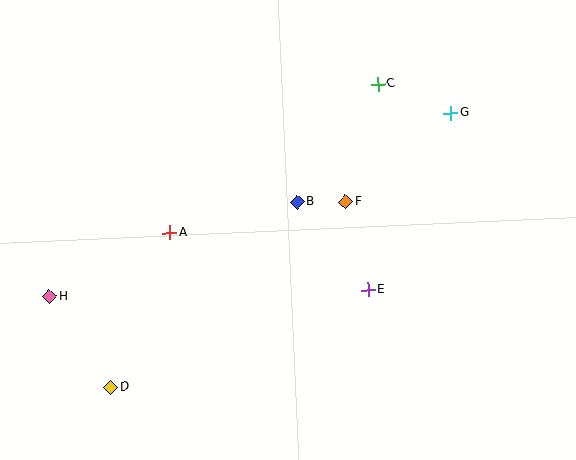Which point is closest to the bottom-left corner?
Point D is closest to the bottom-left corner.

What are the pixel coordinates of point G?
Point G is at (451, 113).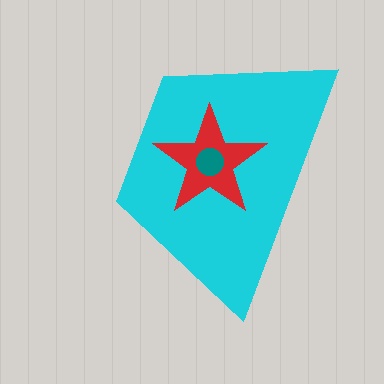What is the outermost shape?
The cyan trapezoid.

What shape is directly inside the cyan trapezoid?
The red star.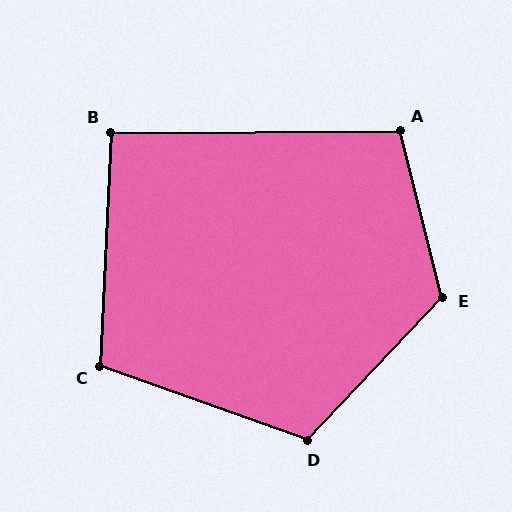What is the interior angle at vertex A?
Approximately 104 degrees (obtuse).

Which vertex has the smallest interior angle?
B, at approximately 93 degrees.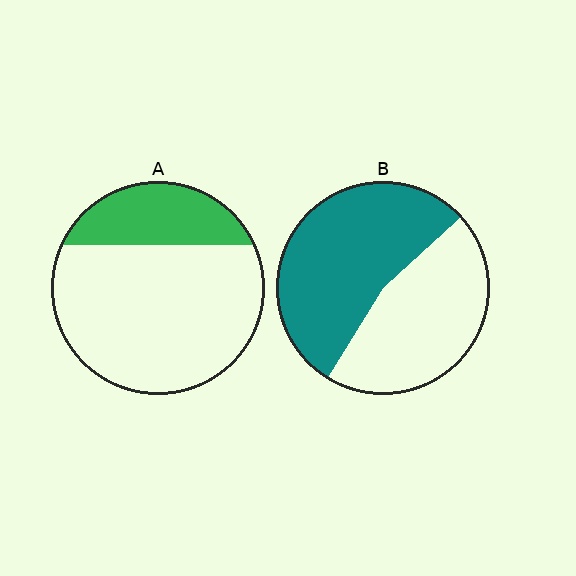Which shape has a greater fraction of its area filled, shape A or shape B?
Shape B.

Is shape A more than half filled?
No.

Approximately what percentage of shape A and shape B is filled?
A is approximately 25% and B is approximately 55%.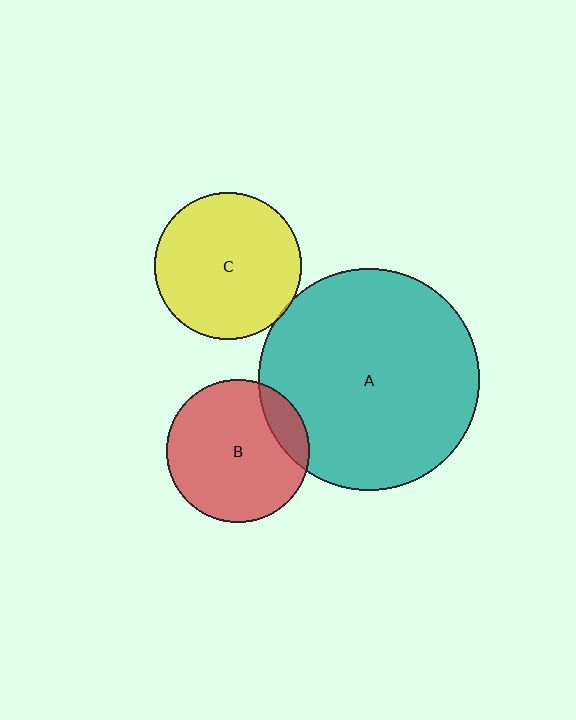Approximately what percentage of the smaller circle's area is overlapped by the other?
Approximately 5%.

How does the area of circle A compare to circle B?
Approximately 2.4 times.